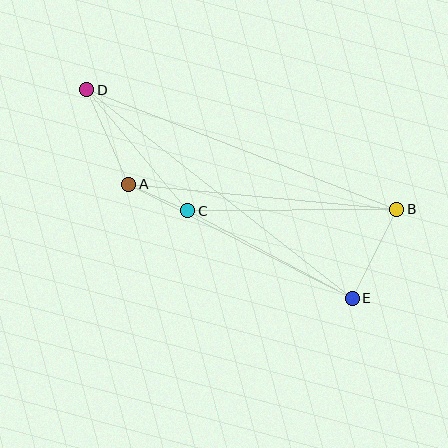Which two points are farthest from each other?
Points D and E are farthest from each other.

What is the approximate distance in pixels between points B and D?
The distance between B and D is approximately 332 pixels.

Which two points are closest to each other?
Points A and C are closest to each other.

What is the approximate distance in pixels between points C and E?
The distance between C and E is approximately 186 pixels.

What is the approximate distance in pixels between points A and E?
The distance between A and E is approximately 251 pixels.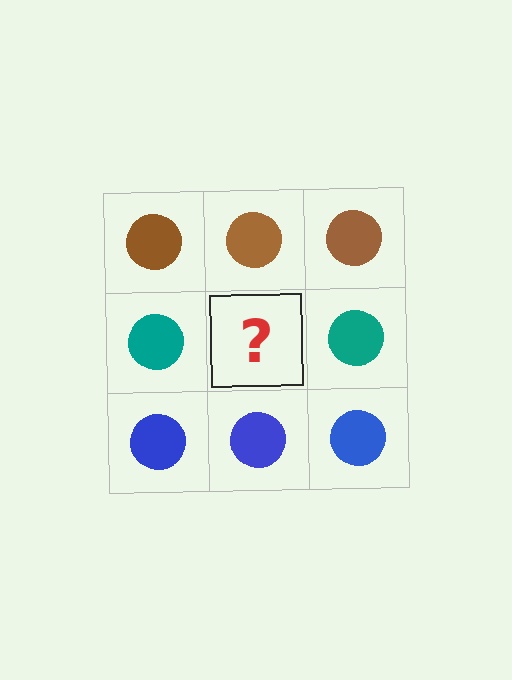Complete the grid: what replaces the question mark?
The question mark should be replaced with a teal circle.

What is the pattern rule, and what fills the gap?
The rule is that each row has a consistent color. The gap should be filled with a teal circle.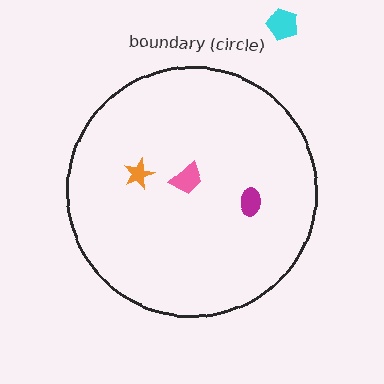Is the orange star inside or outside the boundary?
Inside.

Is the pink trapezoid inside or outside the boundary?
Inside.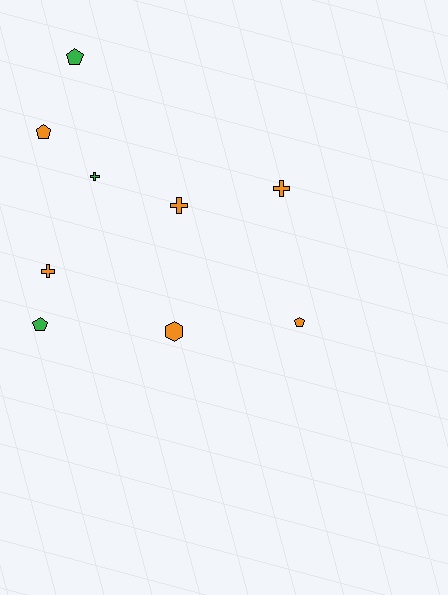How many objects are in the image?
There are 9 objects.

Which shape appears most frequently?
Cross, with 4 objects.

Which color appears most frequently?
Orange, with 6 objects.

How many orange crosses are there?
There are 3 orange crosses.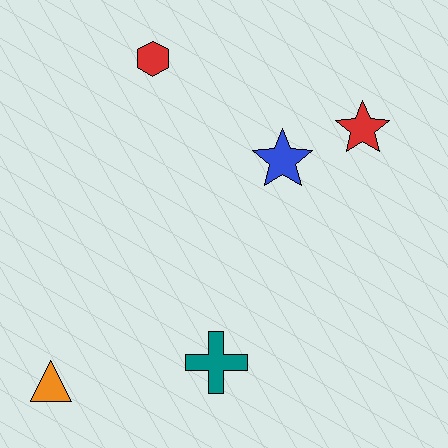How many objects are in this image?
There are 5 objects.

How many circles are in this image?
There are no circles.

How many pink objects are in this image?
There are no pink objects.